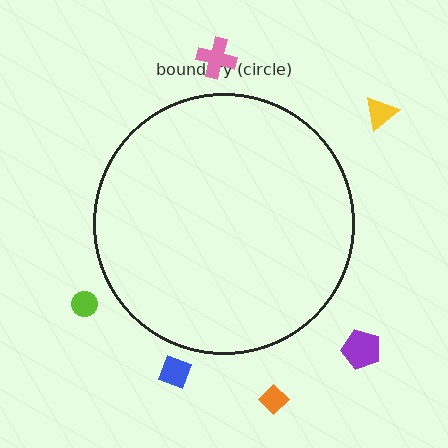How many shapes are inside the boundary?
0 inside, 6 outside.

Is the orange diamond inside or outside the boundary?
Outside.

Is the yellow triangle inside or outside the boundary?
Outside.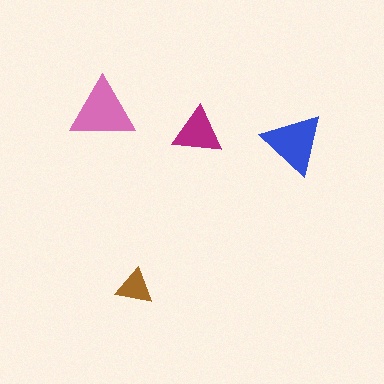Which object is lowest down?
The brown triangle is bottommost.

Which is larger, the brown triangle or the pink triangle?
The pink one.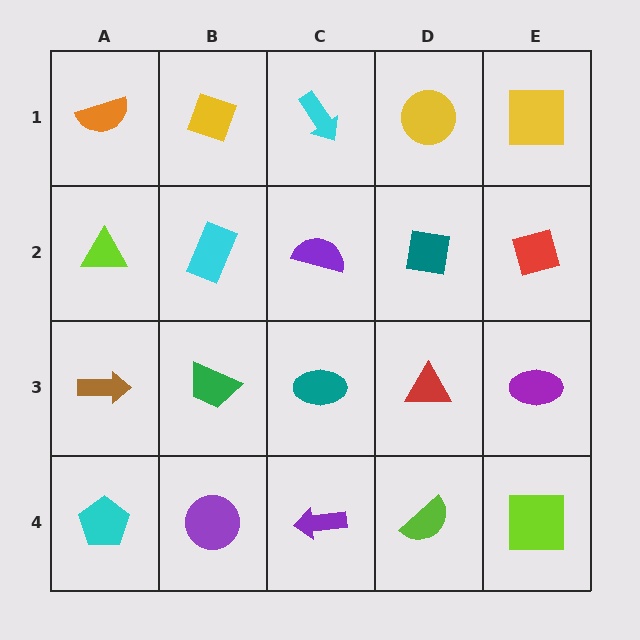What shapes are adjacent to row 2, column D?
A yellow circle (row 1, column D), a red triangle (row 3, column D), a purple semicircle (row 2, column C), a red diamond (row 2, column E).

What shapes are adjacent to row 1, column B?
A cyan rectangle (row 2, column B), an orange semicircle (row 1, column A), a cyan arrow (row 1, column C).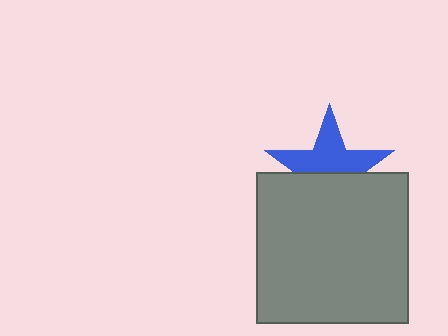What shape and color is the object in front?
The object in front is a gray square.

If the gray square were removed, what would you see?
You would see the complete blue star.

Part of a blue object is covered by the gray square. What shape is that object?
It is a star.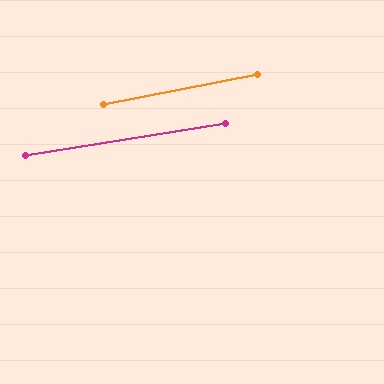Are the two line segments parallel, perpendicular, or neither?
Parallel — their directions differ by only 1.6°.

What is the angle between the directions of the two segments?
Approximately 2 degrees.